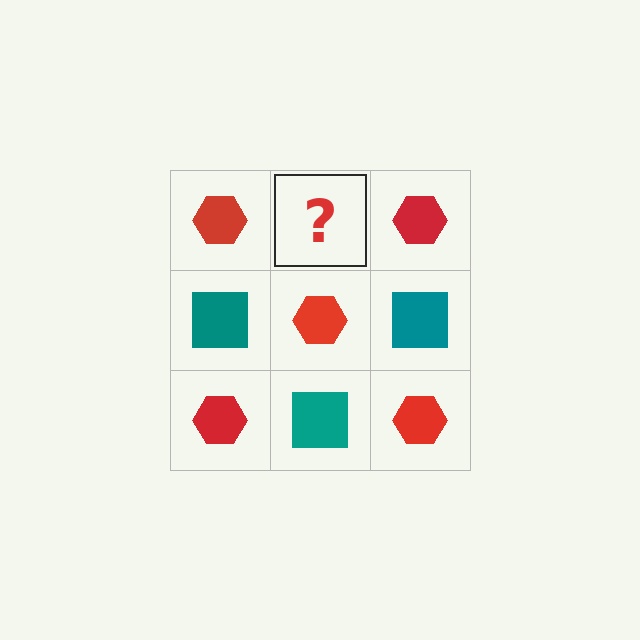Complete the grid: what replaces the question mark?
The question mark should be replaced with a teal square.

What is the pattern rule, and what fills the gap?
The rule is that it alternates red hexagon and teal square in a checkerboard pattern. The gap should be filled with a teal square.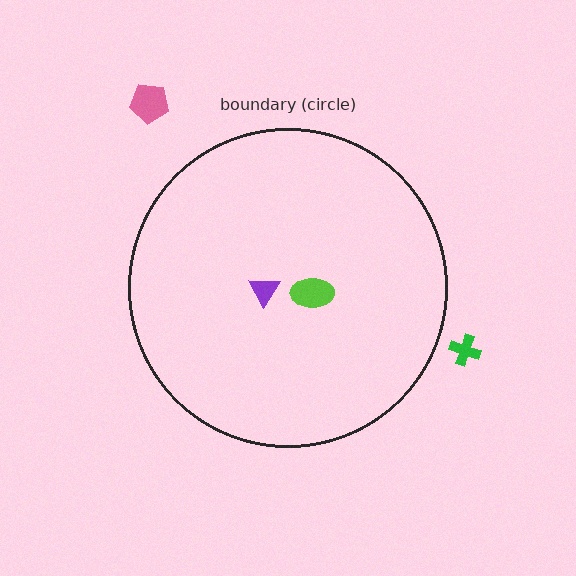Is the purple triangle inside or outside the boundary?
Inside.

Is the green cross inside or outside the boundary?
Outside.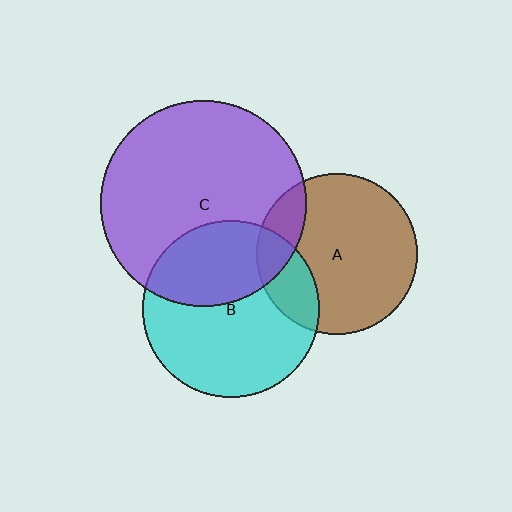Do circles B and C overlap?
Yes.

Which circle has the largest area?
Circle C (purple).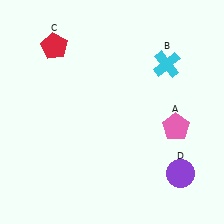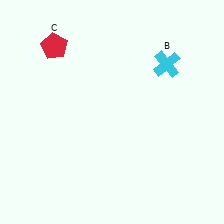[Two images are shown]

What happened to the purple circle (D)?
The purple circle (D) was removed in Image 2. It was in the bottom-right area of Image 1.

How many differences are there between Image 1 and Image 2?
There are 2 differences between the two images.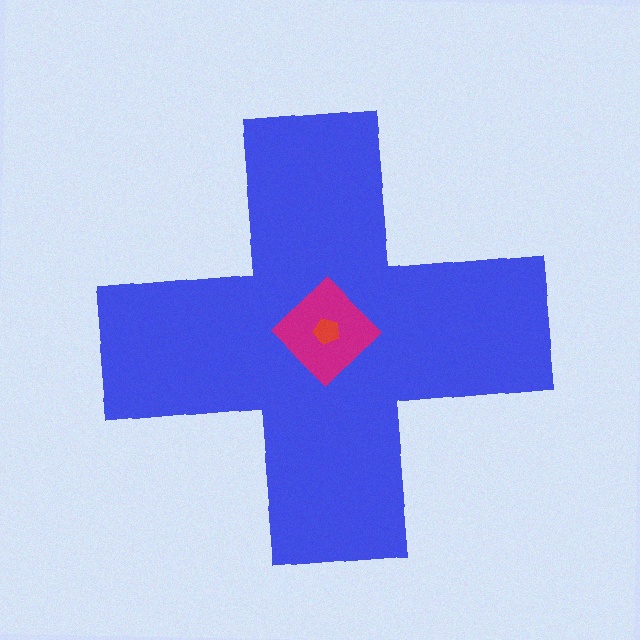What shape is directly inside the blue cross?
The magenta diamond.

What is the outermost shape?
The blue cross.